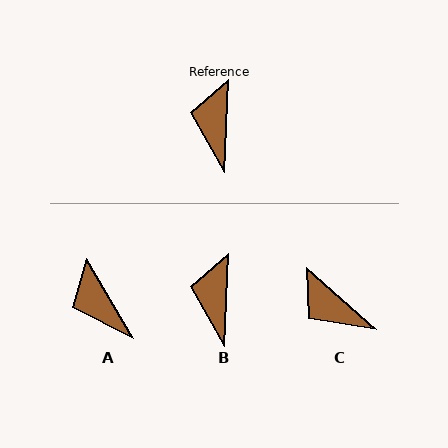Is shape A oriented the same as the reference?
No, it is off by about 33 degrees.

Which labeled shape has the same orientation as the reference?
B.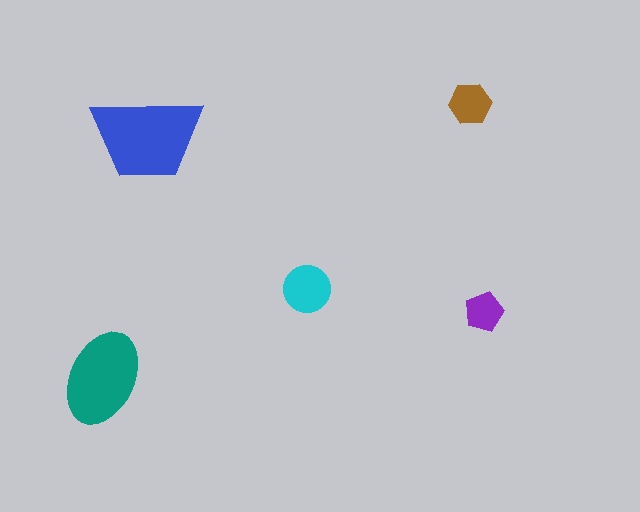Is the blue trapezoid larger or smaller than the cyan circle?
Larger.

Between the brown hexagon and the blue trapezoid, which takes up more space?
The blue trapezoid.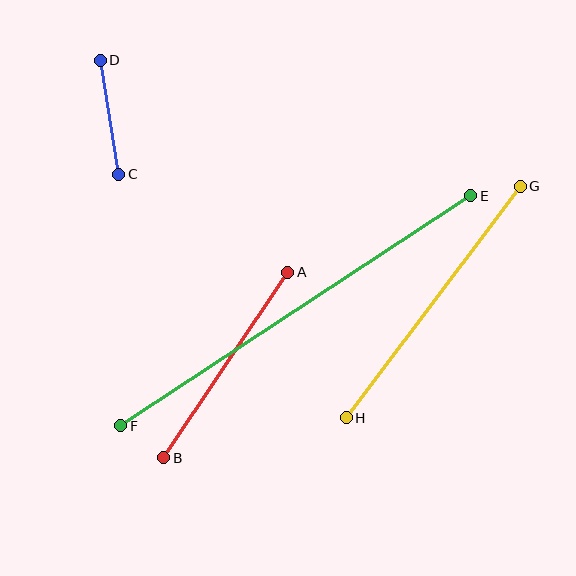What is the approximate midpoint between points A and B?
The midpoint is at approximately (226, 365) pixels.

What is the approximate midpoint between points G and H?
The midpoint is at approximately (433, 302) pixels.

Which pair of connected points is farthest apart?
Points E and F are farthest apart.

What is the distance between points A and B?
The distance is approximately 223 pixels.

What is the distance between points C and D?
The distance is approximately 116 pixels.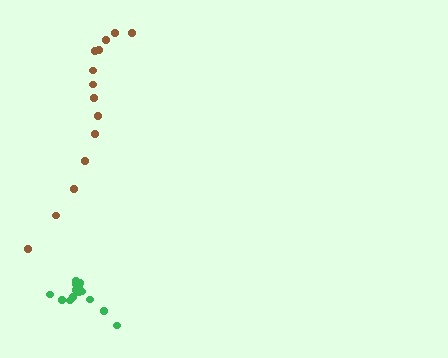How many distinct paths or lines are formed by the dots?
There are 2 distinct paths.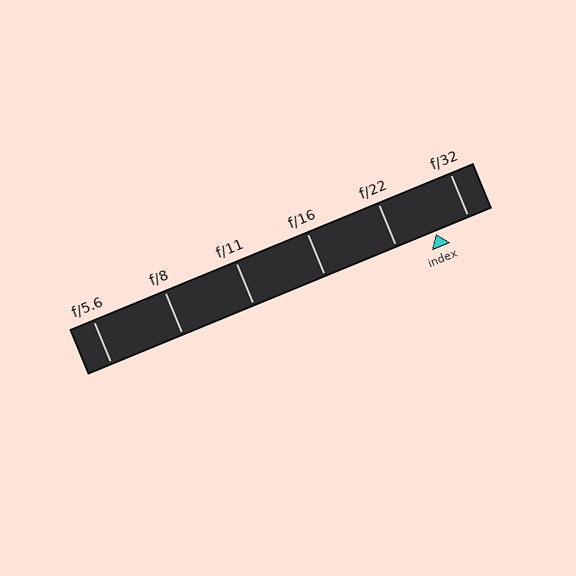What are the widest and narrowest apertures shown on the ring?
The widest aperture shown is f/5.6 and the narrowest is f/32.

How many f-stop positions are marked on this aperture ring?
There are 6 f-stop positions marked.